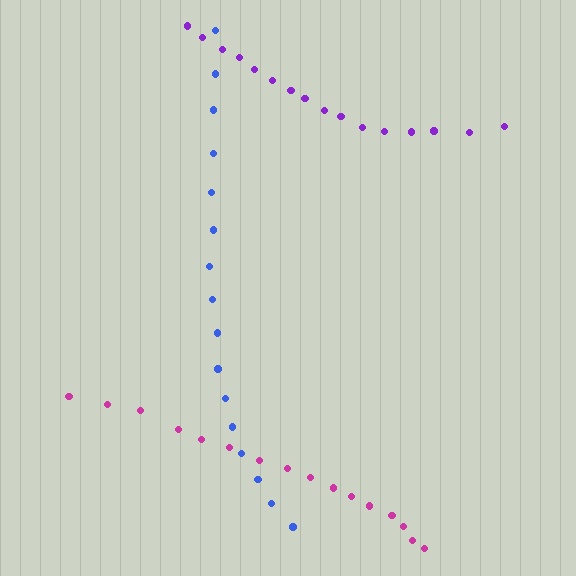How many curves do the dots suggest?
There are 3 distinct paths.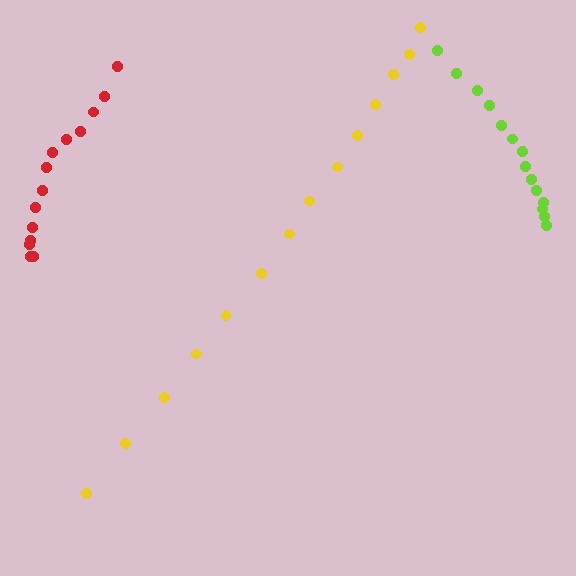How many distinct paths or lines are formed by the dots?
There are 3 distinct paths.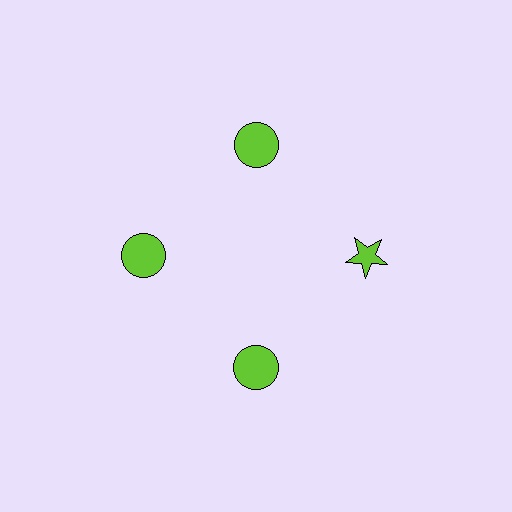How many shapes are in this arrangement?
There are 4 shapes arranged in a ring pattern.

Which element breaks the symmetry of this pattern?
The lime star at roughly the 3 o'clock position breaks the symmetry. All other shapes are lime circles.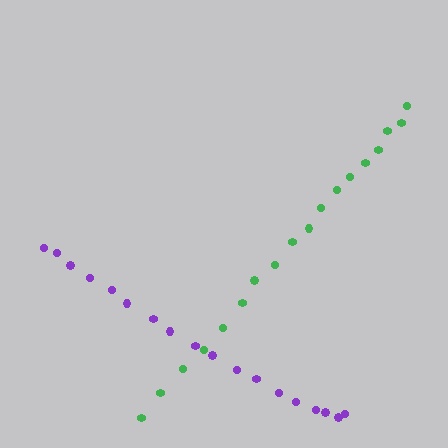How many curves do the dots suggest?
There are 2 distinct paths.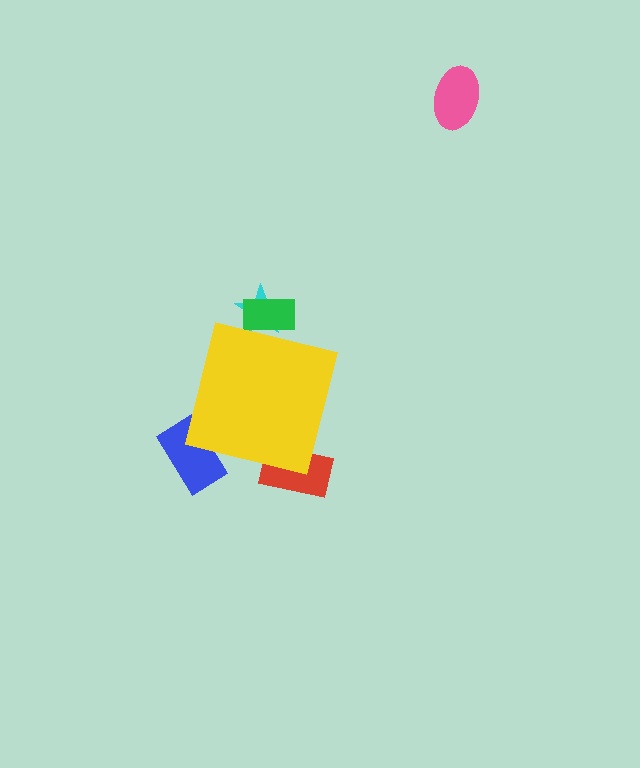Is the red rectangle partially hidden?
Yes, the red rectangle is partially hidden behind the yellow square.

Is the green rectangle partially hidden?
Yes, the green rectangle is partially hidden behind the yellow square.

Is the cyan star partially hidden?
Yes, the cyan star is partially hidden behind the yellow square.